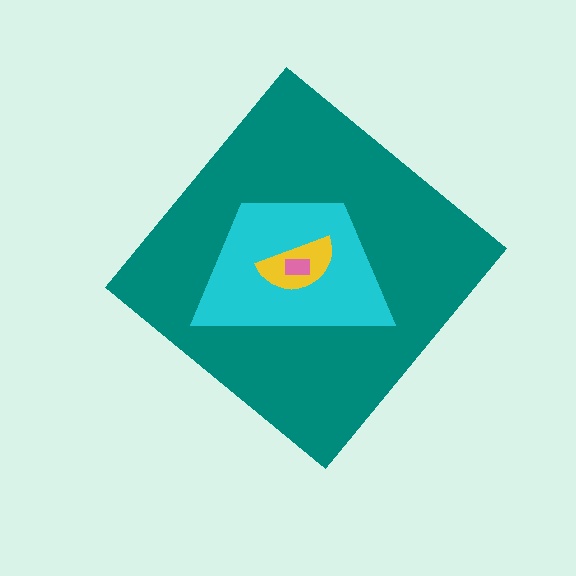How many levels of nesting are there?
4.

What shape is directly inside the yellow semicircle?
The pink rectangle.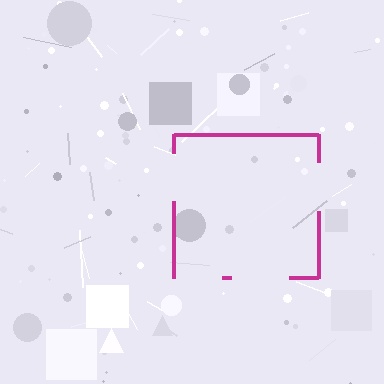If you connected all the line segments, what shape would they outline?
They would outline a square.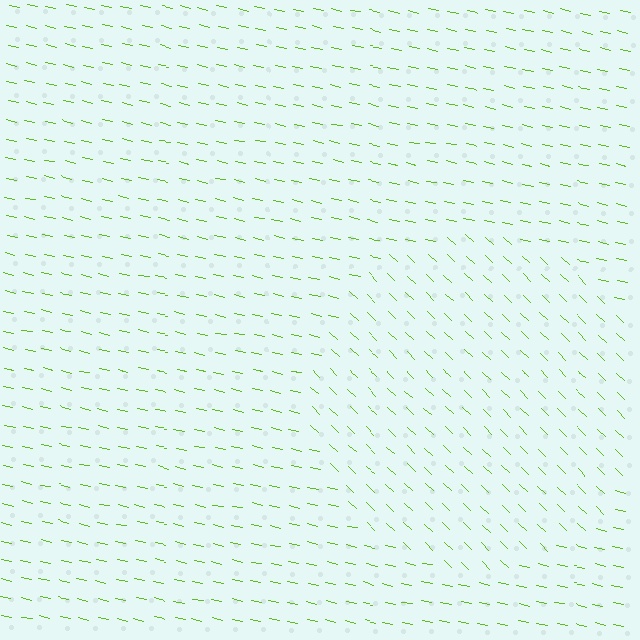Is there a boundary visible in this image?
Yes, there is a texture boundary formed by a change in line orientation.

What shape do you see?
I see a circle.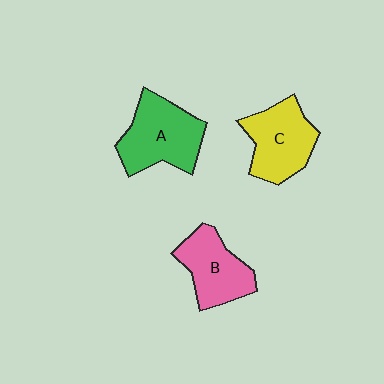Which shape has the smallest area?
Shape B (pink).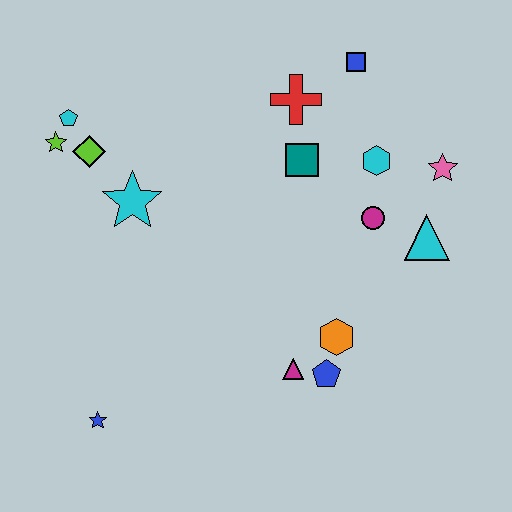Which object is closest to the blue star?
The magenta triangle is closest to the blue star.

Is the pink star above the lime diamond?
No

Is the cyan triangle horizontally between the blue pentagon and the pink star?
Yes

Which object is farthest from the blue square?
The blue star is farthest from the blue square.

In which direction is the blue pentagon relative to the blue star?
The blue pentagon is to the right of the blue star.